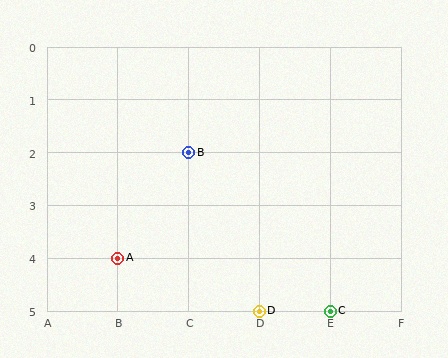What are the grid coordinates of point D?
Point D is at grid coordinates (D, 5).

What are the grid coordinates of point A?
Point A is at grid coordinates (B, 4).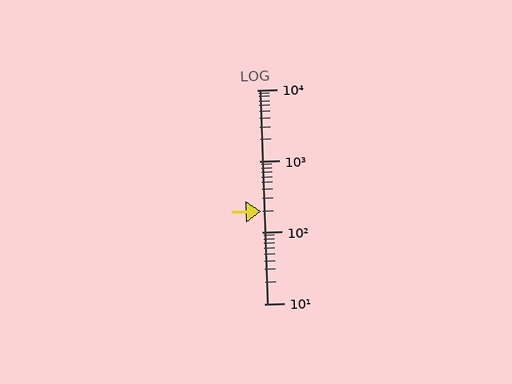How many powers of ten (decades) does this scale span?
The scale spans 3 decades, from 10 to 10000.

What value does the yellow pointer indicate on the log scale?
The pointer indicates approximately 200.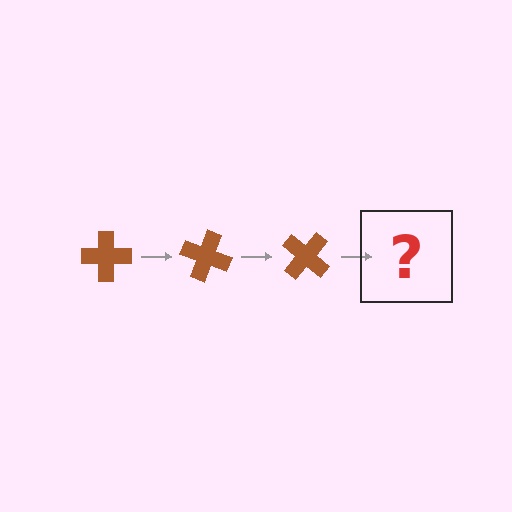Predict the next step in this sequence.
The next step is a brown cross rotated 60 degrees.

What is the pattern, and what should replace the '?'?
The pattern is that the cross rotates 20 degrees each step. The '?' should be a brown cross rotated 60 degrees.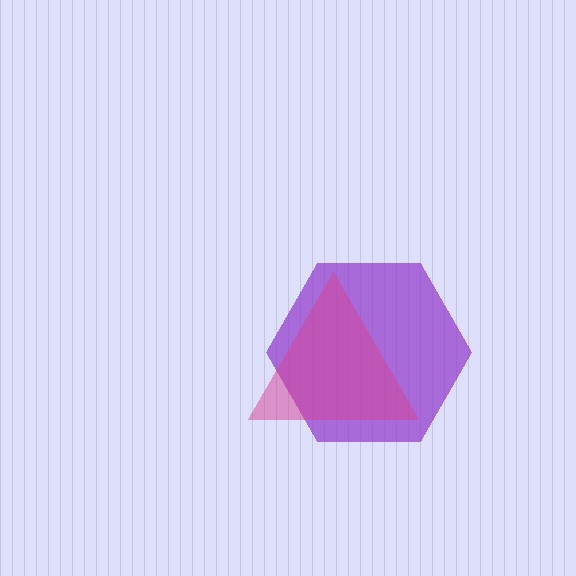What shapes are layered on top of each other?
The layered shapes are: a purple hexagon, a magenta triangle.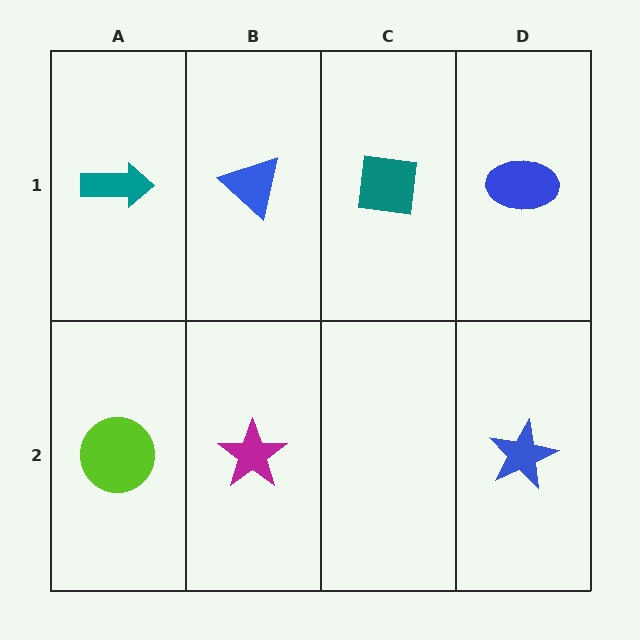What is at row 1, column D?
A blue ellipse.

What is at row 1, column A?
A teal arrow.